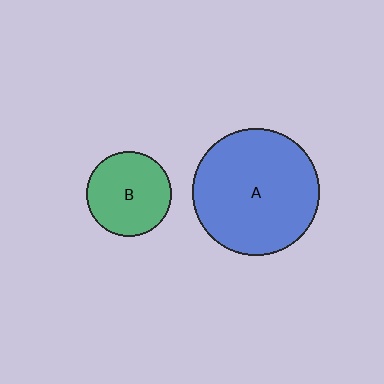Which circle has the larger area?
Circle A (blue).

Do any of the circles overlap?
No, none of the circles overlap.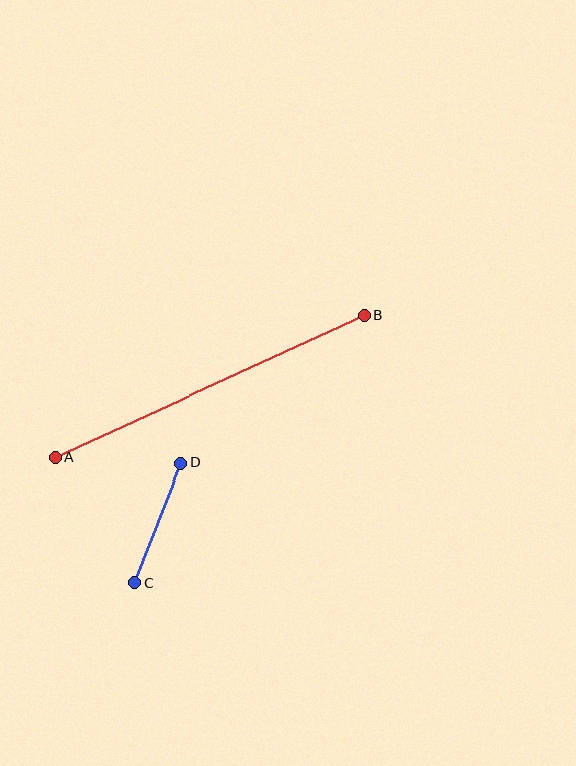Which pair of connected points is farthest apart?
Points A and B are farthest apart.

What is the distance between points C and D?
The distance is approximately 128 pixels.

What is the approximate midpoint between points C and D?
The midpoint is at approximately (158, 523) pixels.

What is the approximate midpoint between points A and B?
The midpoint is at approximately (210, 386) pixels.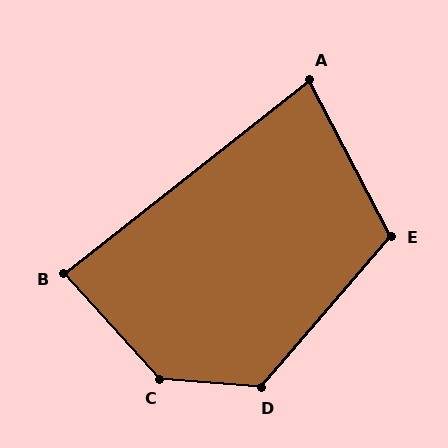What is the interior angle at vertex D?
Approximately 126 degrees (obtuse).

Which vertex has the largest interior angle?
C, at approximately 137 degrees.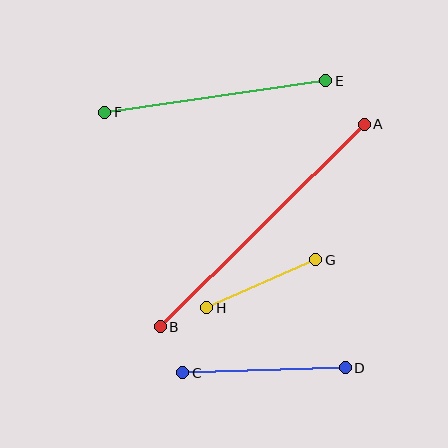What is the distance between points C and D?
The distance is approximately 163 pixels.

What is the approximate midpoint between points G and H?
The midpoint is at approximately (261, 284) pixels.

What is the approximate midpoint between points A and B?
The midpoint is at approximately (262, 225) pixels.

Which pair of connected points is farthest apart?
Points A and B are farthest apart.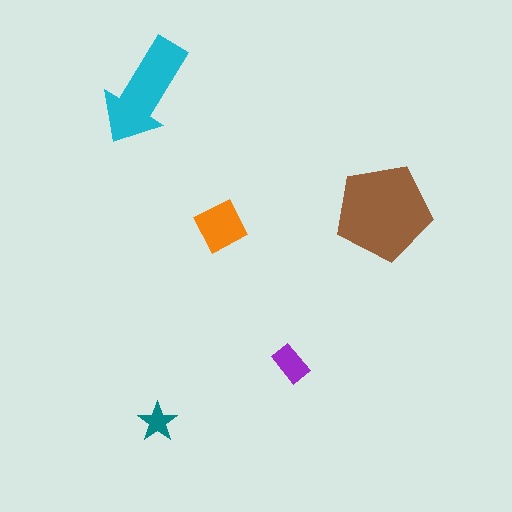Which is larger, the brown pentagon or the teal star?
The brown pentagon.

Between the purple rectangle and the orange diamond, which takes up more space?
The orange diamond.